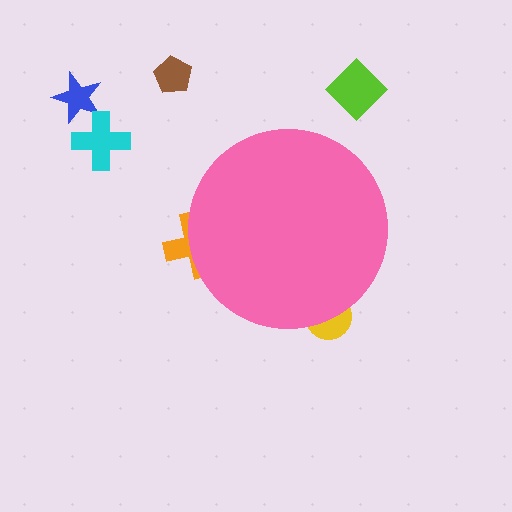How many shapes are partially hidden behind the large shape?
2 shapes are partially hidden.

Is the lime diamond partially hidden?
No, the lime diamond is fully visible.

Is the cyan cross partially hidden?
No, the cyan cross is fully visible.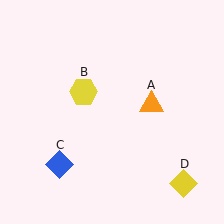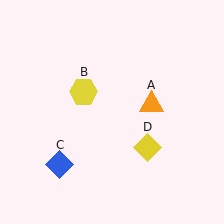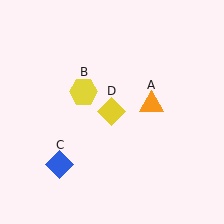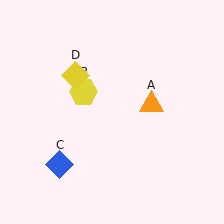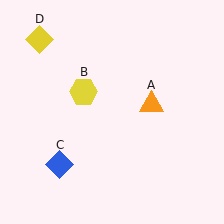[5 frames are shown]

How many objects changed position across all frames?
1 object changed position: yellow diamond (object D).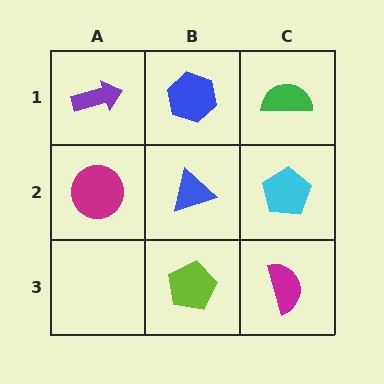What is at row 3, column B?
A lime pentagon.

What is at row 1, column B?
A blue hexagon.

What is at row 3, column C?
A magenta semicircle.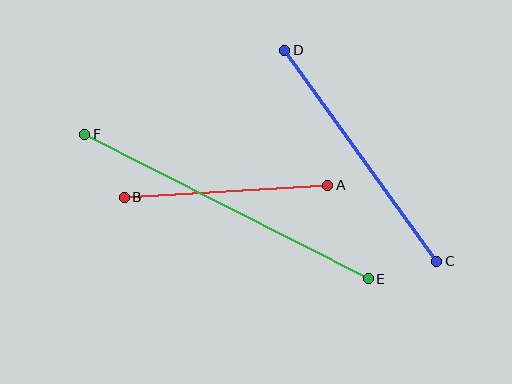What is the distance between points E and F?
The distance is approximately 318 pixels.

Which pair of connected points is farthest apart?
Points E and F are farthest apart.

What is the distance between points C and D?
The distance is approximately 260 pixels.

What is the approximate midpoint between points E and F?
The midpoint is at approximately (227, 206) pixels.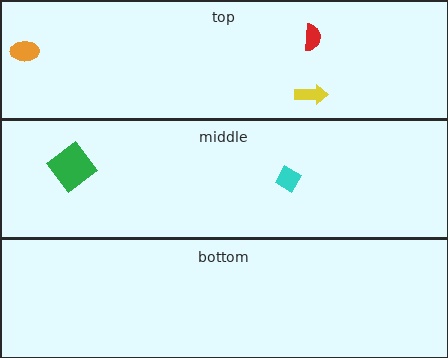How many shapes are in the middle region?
2.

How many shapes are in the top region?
3.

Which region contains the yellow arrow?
The top region.